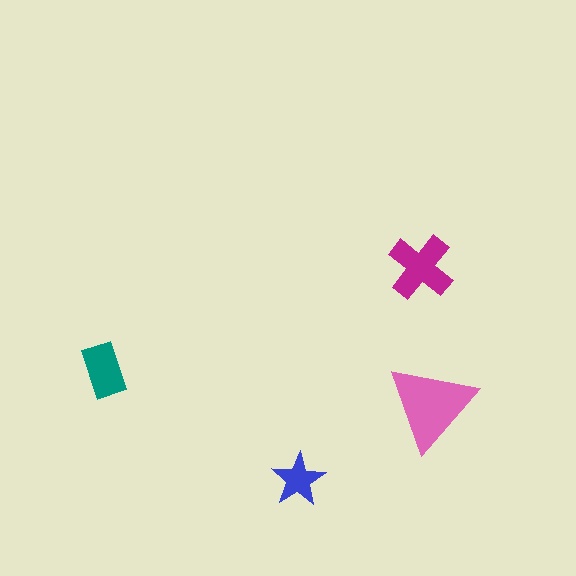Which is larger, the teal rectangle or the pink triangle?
The pink triangle.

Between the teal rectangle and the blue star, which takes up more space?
The teal rectangle.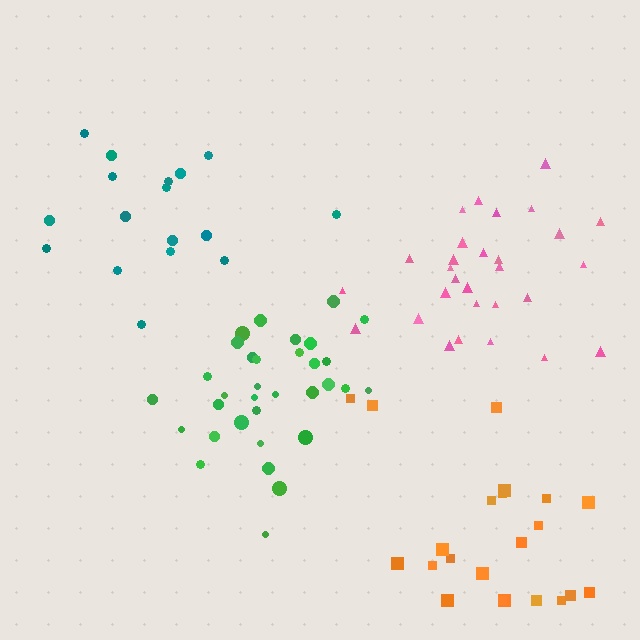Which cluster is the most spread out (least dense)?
Teal.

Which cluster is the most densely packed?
Green.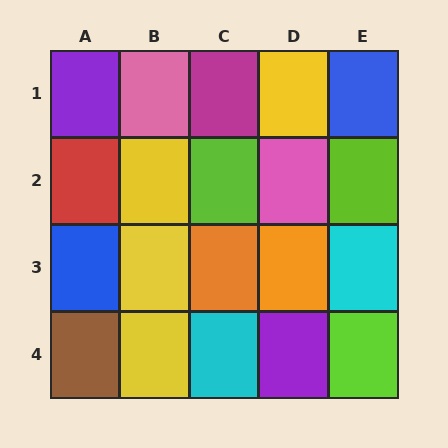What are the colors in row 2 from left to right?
Red, yellow, lime, pink, lime.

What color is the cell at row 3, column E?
Cyan.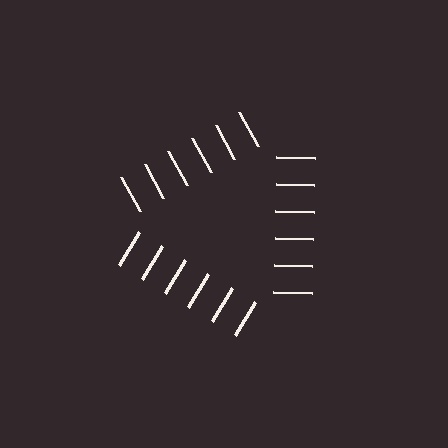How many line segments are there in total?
18 — 6 along each of the 3 edges.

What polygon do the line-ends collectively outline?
An illusory triangle — the line segments terminate on its edges but no continuous stroke is drawn.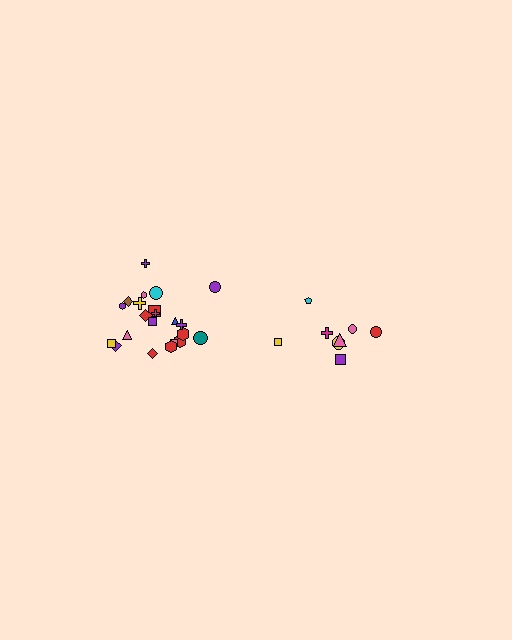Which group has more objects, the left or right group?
The left group.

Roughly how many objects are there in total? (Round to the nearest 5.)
Roughly 30 objects in total.